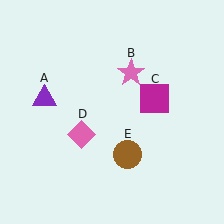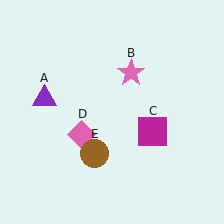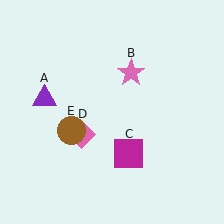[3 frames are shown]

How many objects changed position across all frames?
2 objects changed position: magenta square (object C), brown circle (object E).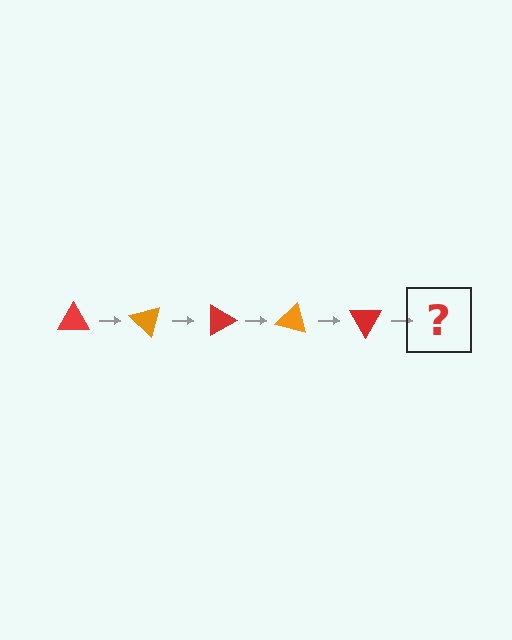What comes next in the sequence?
The next element should be an orange triangle, rotated 225 degrees from the start.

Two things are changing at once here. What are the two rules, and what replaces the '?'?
The two rules are that it rotates 45 degrees each step and the color cycles through red and orange. The '?' should be an orange triangle, rotated 225 degrees from the start.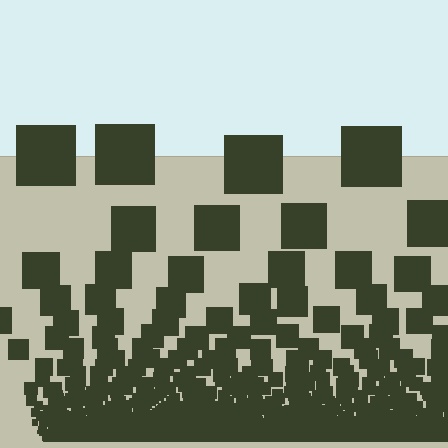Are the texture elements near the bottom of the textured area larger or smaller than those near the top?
Smaller. The gradient is inverted — elements near the bottom are smaller and denser.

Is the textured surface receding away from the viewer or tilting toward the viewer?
The surface appears to tilt toward the viewer. Texture elements get larger and sparser toward the top.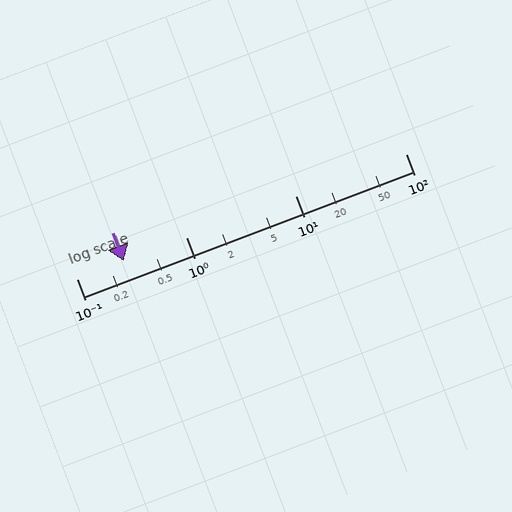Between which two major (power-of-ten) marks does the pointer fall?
The pointer is between 0.1 and 1.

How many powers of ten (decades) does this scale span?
The scale spans 3 decades, from 0.1 to 100.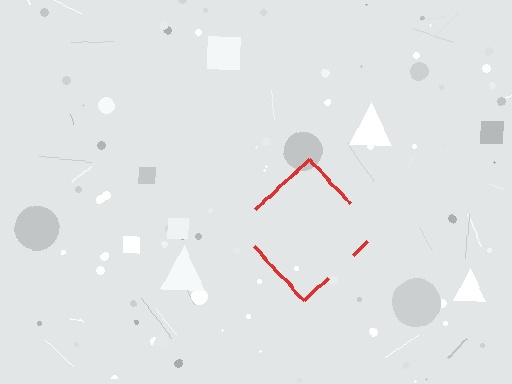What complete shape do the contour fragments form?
The contour fragments form a diamond.